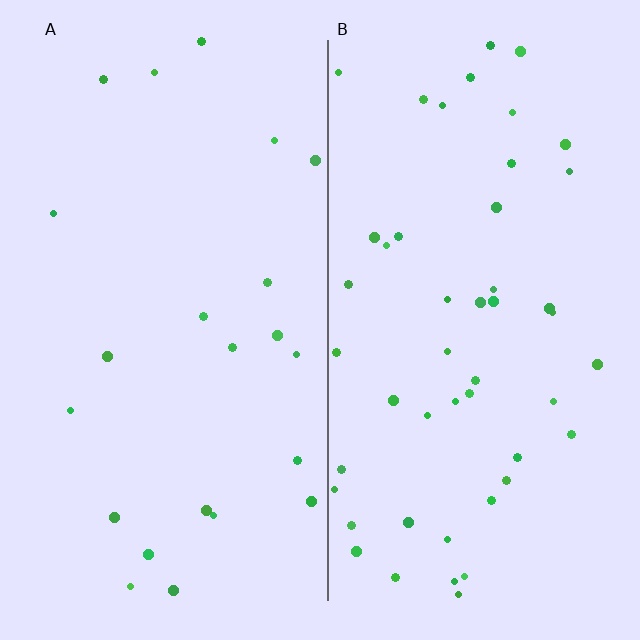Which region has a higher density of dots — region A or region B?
B (the right).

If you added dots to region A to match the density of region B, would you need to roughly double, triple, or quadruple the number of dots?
Approximately double.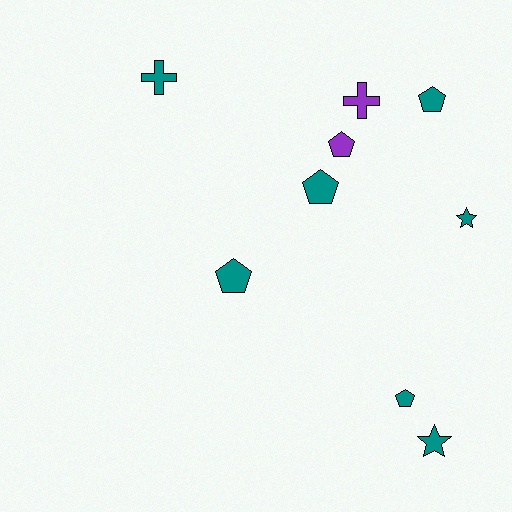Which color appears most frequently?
Teal, with 7 objects.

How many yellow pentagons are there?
There are no yellow pentagons.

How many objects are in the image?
There are 9 objects.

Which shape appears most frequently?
Pentagon, with 5 objects.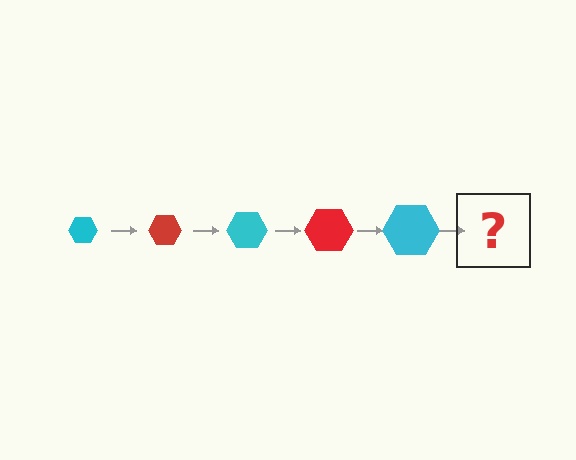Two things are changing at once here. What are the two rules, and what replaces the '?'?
The two rules are that the hexagon grows larger each step and the color cycles through cyan and red. The '?' should be a red hexagon, larger than the previous one.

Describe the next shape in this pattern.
It should be a red hexagon, larger than the previous one.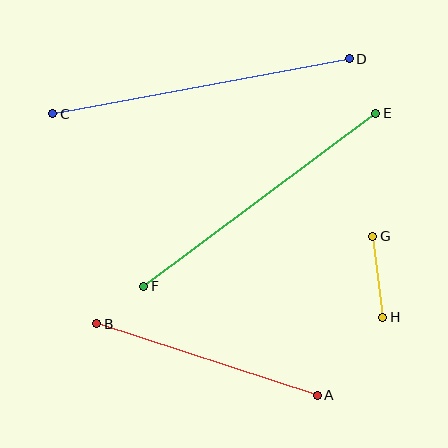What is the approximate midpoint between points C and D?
The midpoint is at approximately (201, 86) pixels.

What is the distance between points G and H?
The distance is approximately 82 pixels.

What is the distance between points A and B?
The distance is approximately 231 pixels.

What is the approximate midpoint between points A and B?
The midpoint is at approximately (207, 359) pixels.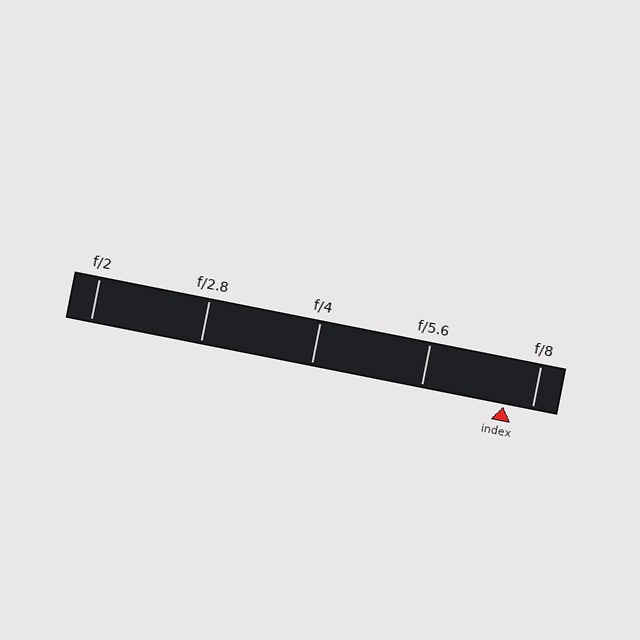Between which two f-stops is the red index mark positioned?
The index mark is between f/5.6 and f/8.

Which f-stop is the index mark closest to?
The index mark is closest to f/8.